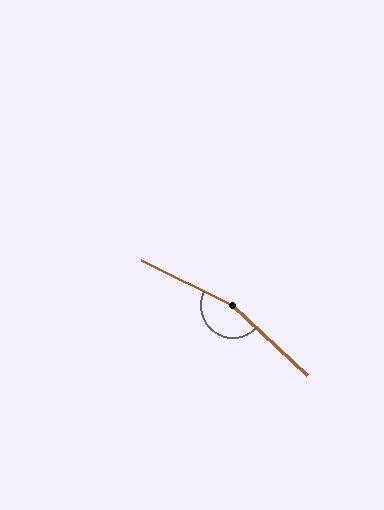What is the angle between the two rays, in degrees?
Approximately 163 degrees.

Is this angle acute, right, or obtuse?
It is obtuse.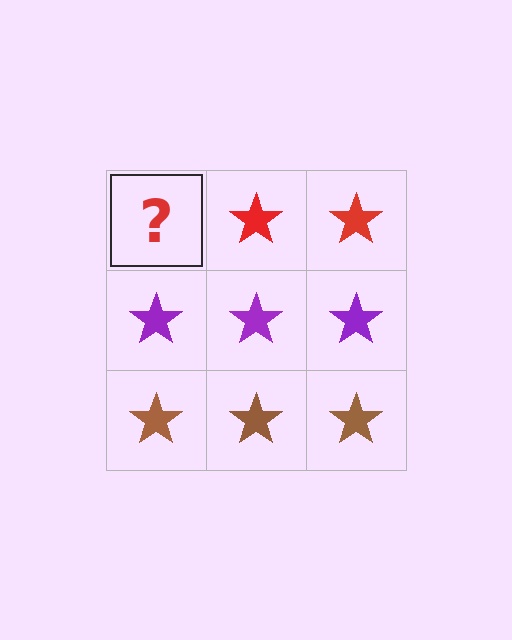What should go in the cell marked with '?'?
The missing cell should contain a red star.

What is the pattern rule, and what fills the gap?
The rule is that each row has a consistent color. The gap should be filled with a red star.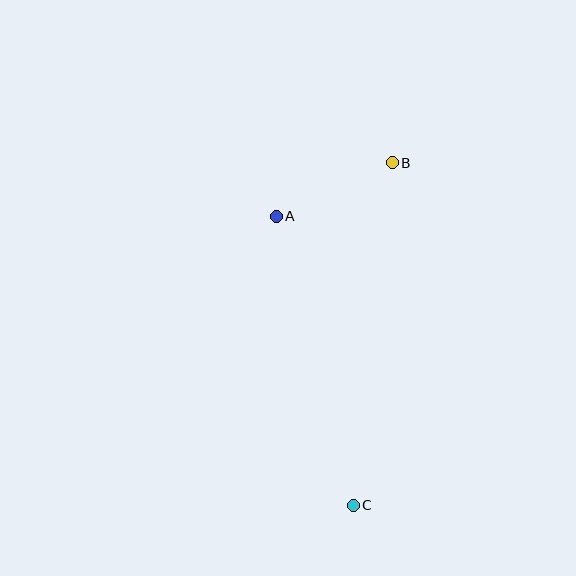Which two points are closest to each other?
Points A and B are closest to each other.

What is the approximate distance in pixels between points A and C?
The distance between A and C is approximately 299 pixels.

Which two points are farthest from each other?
Points B and C are farthest from each other.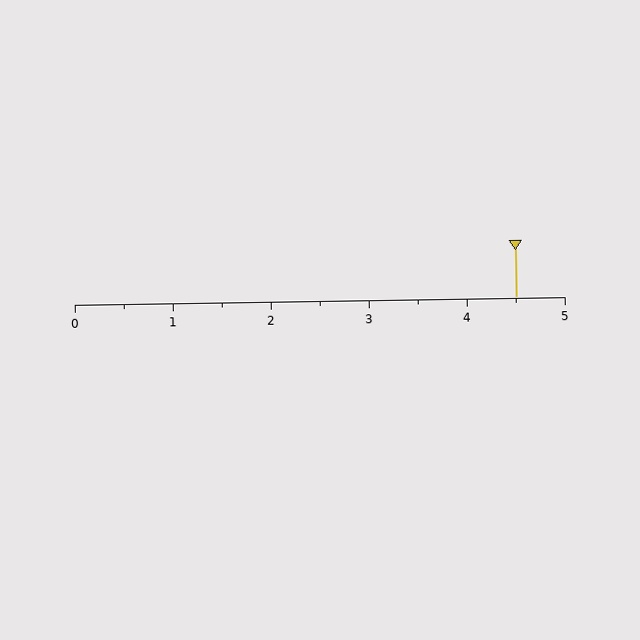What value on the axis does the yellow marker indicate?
The marker indicates approximately 4.5.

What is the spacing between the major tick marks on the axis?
The major ticks are spaced 1 apart.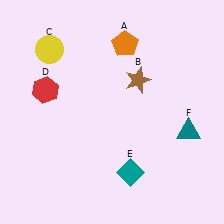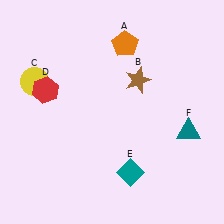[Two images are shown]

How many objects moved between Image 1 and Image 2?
1 object moved between the two images.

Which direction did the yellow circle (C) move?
The yellow circle (C) moved down.